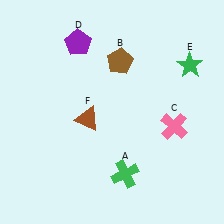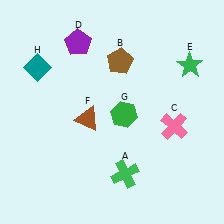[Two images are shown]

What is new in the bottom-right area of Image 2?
A green hexagon (G) was added in the bottom-right area of Image 2.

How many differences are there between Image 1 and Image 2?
There are 2 differences between the two images.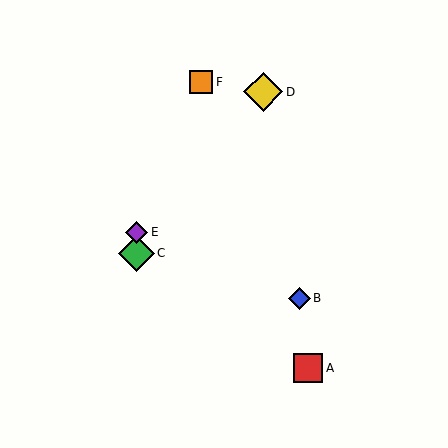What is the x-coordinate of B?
Object B is at x≈300.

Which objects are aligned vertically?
Objects C, E are aligned vertically.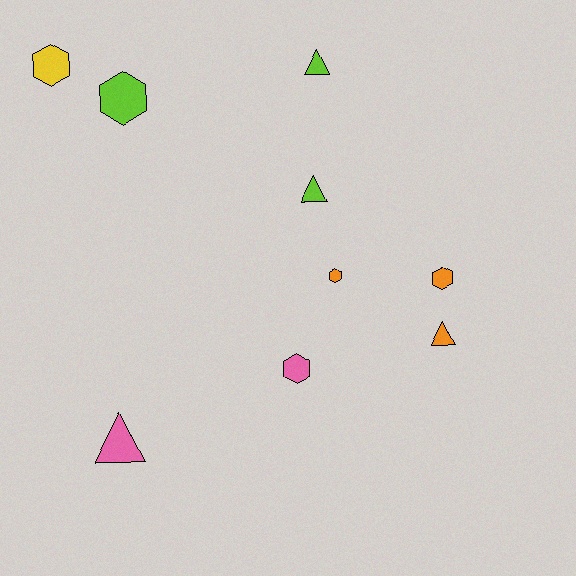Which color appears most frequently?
Orange, with 3 objects.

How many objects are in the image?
There are 9 objects.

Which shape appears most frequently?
Hexagon, with 5 objects.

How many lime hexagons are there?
There is 1 lime hexagon.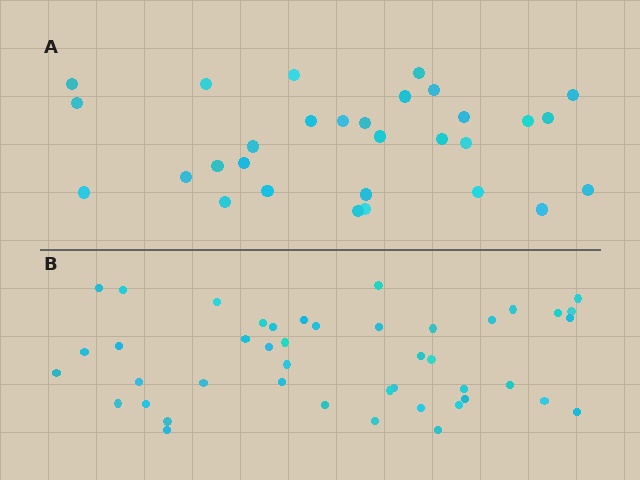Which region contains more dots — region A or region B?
Region B (the bottom region) has more dots.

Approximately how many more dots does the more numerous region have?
Region B has approximately 15 more dots than region A.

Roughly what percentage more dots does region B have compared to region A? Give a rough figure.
About 45% more.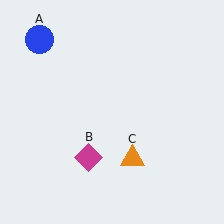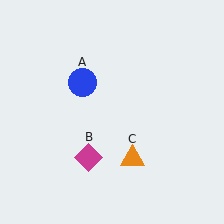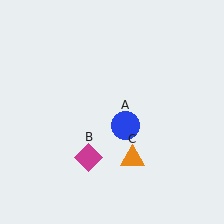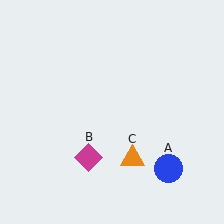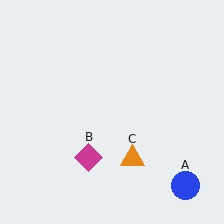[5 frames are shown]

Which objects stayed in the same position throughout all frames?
Magenta diamond (object B) and orange triangle (object C) remained stationary.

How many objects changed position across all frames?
1 object changed position: blue circle (object A).